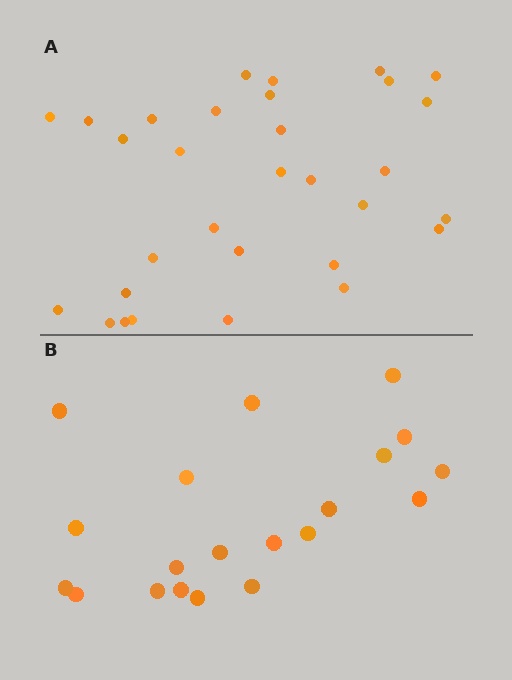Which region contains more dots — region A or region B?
Region A (the top region) has more dots.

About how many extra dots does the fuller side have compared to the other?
Region A has roughly 12 or so more dots than region B.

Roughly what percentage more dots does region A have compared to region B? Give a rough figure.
About 55% more.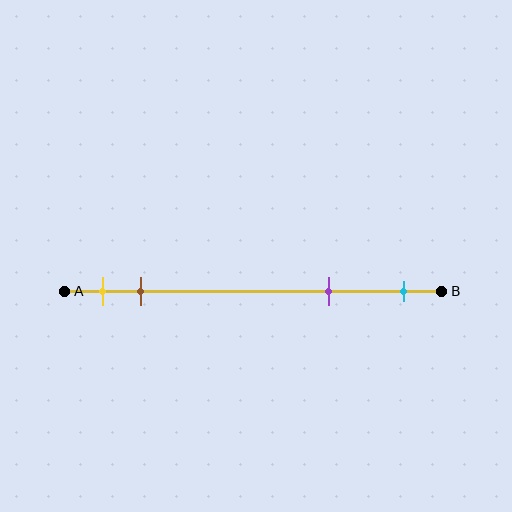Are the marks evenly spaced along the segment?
No, the marks are not evenly spaced.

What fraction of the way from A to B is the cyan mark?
The cyan mark is approximately 90% (0.9) of the way from A to B.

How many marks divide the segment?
There are 4 marks dividing the segment.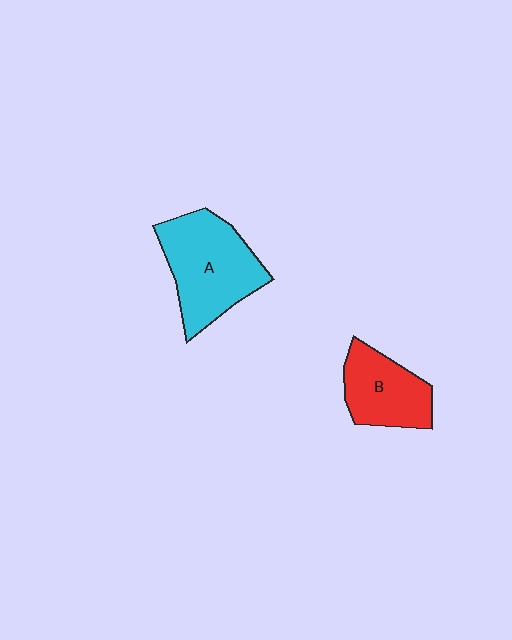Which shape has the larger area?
Shape A (cyan).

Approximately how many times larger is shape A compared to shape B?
Approximately 1.5 times.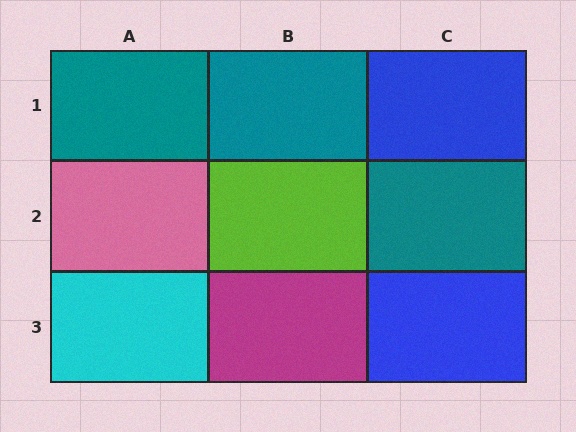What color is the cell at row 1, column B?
Teal.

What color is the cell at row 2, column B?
Lime.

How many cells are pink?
1 cell is pink.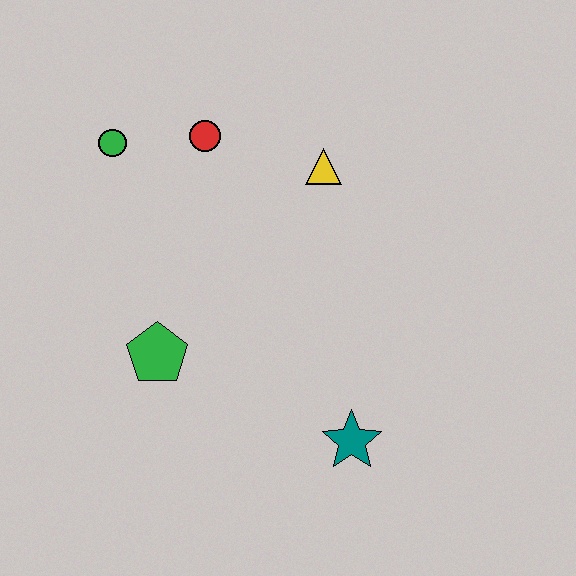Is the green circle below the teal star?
No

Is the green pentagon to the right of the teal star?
No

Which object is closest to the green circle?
The red circle is closest to the green circle.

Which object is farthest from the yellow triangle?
The teal star is farthest from the yellow triangle.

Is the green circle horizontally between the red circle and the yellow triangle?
No